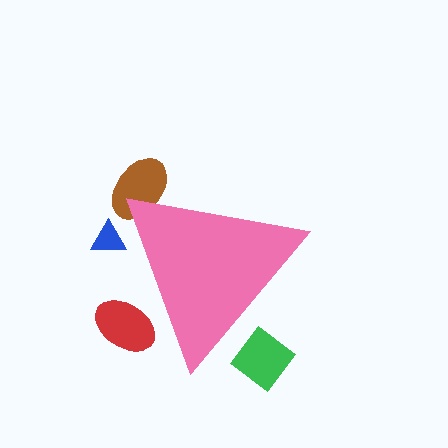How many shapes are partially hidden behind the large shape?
4 shapes are partially hidden.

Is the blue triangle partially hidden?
Yes, the blue triangle is partially hidden behind the pink triangle.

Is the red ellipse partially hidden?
Yes, the red ellipse is partially hidden behind the pink triangle.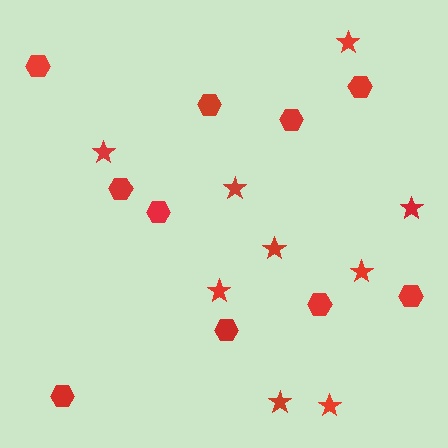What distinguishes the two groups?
There are 2 groups: one group of hexagons (10) and one group of stars (9).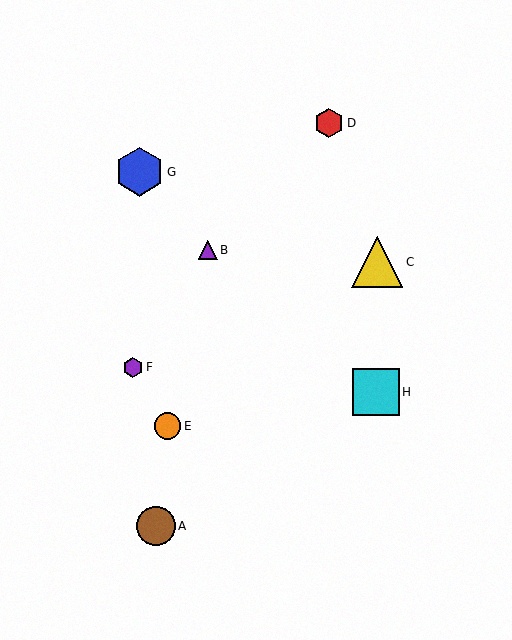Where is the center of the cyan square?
The center of the cyan square is at (376, 392).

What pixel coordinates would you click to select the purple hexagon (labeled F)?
Click at (133, 367) to select the purple hexagon F.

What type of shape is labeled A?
Shape A is a brown circle.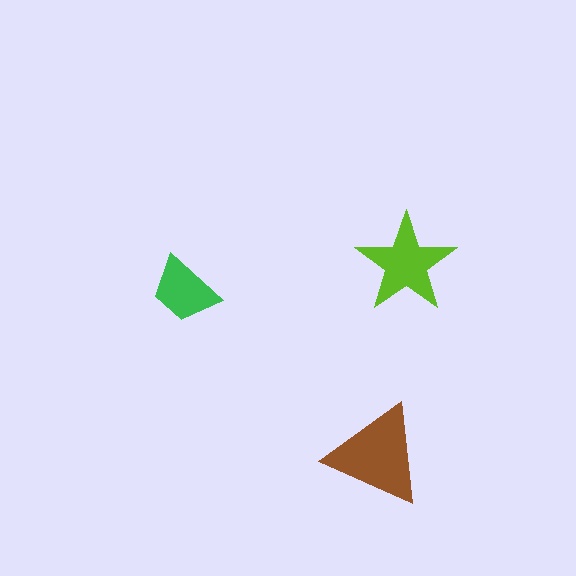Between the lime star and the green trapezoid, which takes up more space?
The lime star.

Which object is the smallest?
The green trapezoid.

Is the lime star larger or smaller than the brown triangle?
Smaller.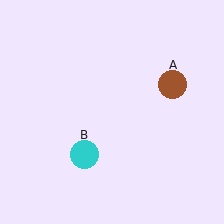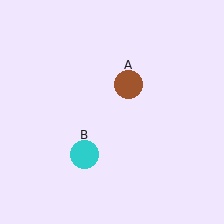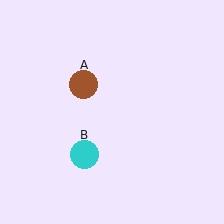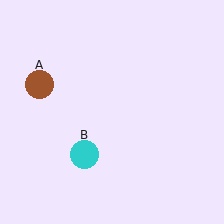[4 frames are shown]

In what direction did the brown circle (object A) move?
The brown circle (object A) moved left.